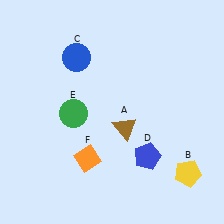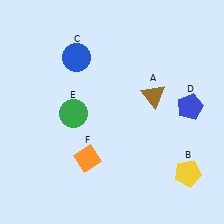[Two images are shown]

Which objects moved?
The objects that moved are: the brown triangle (A), the blue pentagon (D).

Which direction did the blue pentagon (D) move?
The blue pentagon (D) moved up.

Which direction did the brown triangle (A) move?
The brown triangle (A) moved up.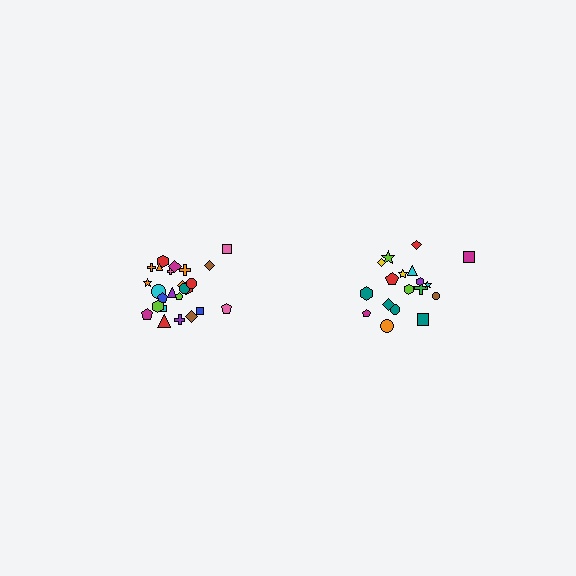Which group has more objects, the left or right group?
The left group.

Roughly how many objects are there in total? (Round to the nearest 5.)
Roughly 45 objects in total.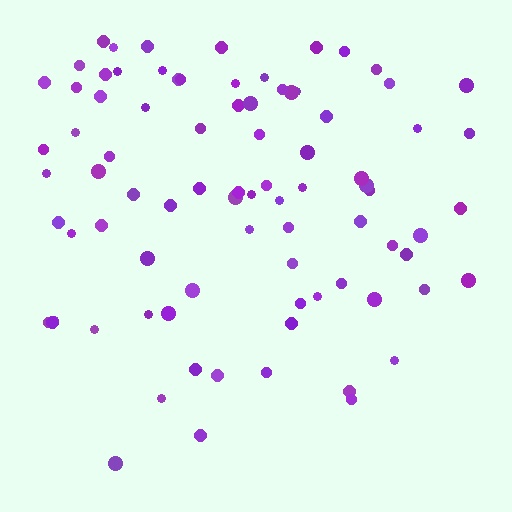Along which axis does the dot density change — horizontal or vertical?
Vertical.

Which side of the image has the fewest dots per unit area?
The bottom.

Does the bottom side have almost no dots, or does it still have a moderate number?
Still a moderate number, just noticeably fewer than the top.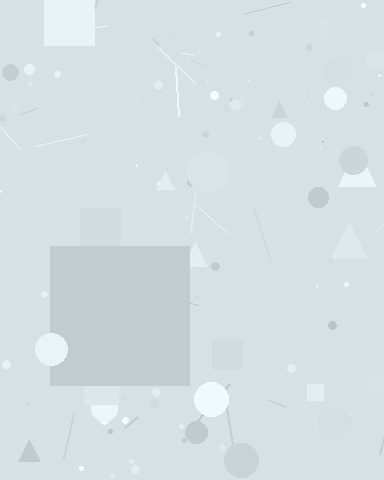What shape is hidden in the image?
A square is hidden in the image.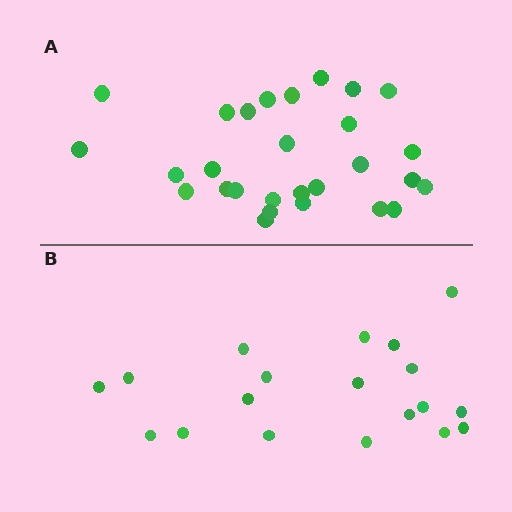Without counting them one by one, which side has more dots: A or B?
Region A (the top region) has more dots.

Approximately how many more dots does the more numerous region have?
Region A has roughly 8 or so more dots than region B.